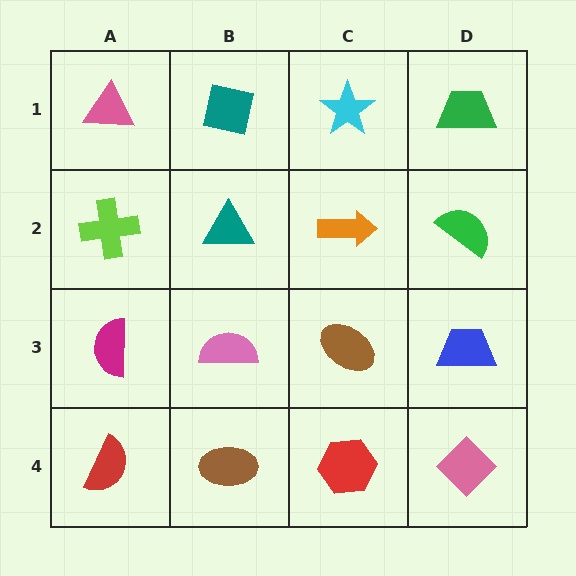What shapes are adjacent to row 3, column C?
An orange arrow (row 2, column C), a red hexagon (row 4, column C), a pink semicircle (row 3, column B), a blue trapezoid (row 3, column D).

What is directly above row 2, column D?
A green trapezoid.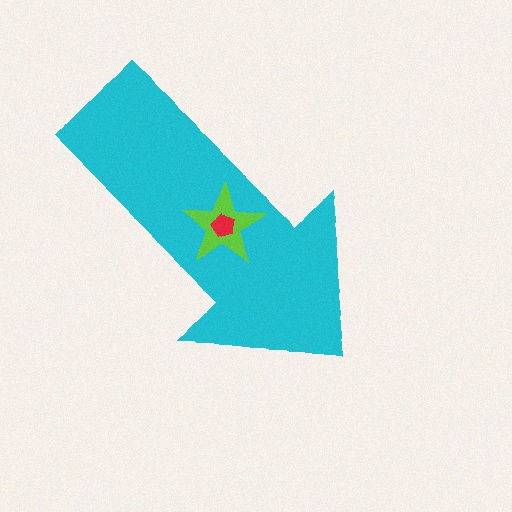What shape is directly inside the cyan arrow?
The lime star.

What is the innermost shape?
The red pentagon.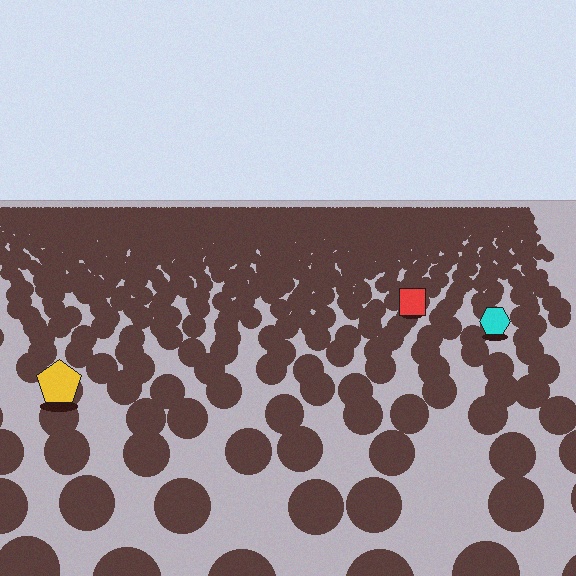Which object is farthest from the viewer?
The red square is farthest from the viewer. It appears smaller and the ground texture around it is denser.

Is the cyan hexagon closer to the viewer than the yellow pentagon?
No. The yellow pentagon is closer — you can tell from the texture gradient: the ground texture is coarser near it.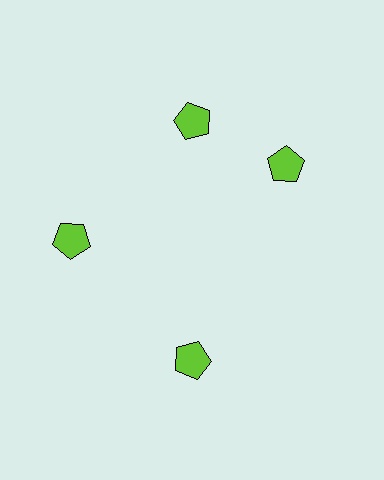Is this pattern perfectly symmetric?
No. The 4 lime pentagons are arranged in a ring, but one element near the 3 o'clock position is rotated out of alignment along the ring, breaking the 4-fold rotational symmetry.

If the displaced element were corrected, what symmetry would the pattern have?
It would have 4-fold rotational symmetry — the pattern would map onto itself every 90 degrees.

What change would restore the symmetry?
The symmetry would be restored by rotating it back into even spacing with its neighbors so that all 4 pentagons sit at equal angles and equal distance from the center.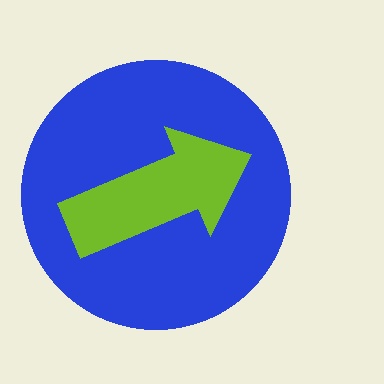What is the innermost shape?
The lime arrow.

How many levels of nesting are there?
2.